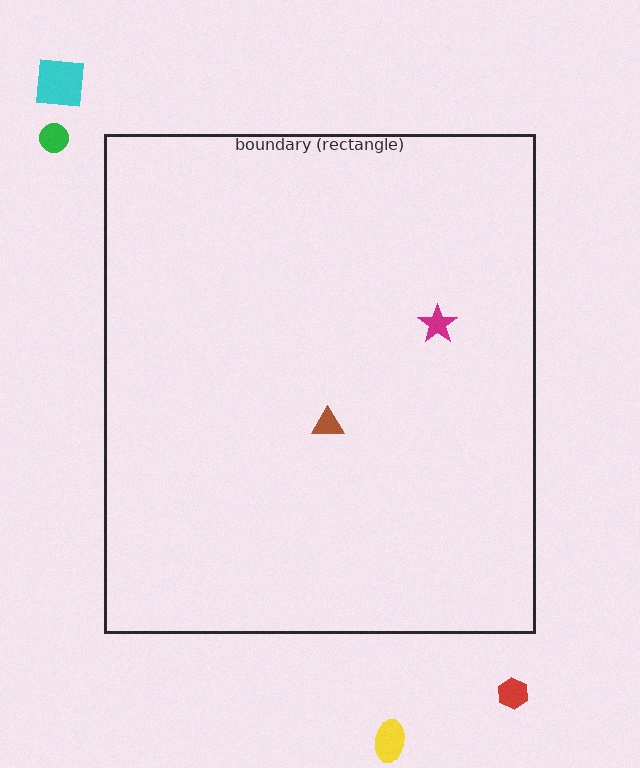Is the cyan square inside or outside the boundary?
Outside.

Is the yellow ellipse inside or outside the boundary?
Outside.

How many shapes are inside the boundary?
2 inside, 4 outside.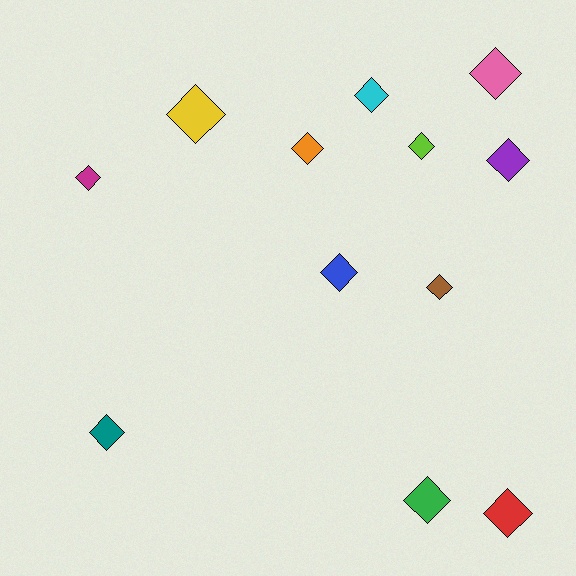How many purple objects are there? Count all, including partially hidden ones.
There is 1 purple object.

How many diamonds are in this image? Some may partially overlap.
There are 12 diamonds.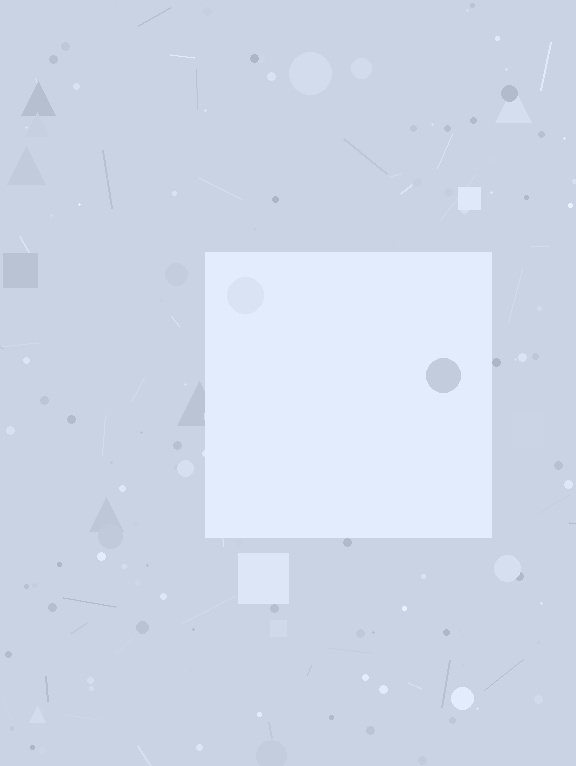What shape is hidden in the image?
A square is hidden in the image.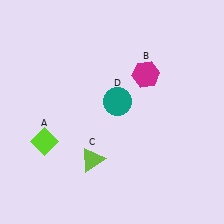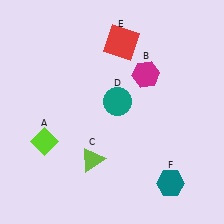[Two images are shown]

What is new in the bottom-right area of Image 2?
A teal hexagon (F) was added in the bottom-right area of Image 2.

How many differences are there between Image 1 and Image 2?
There are 2 differences between the two images.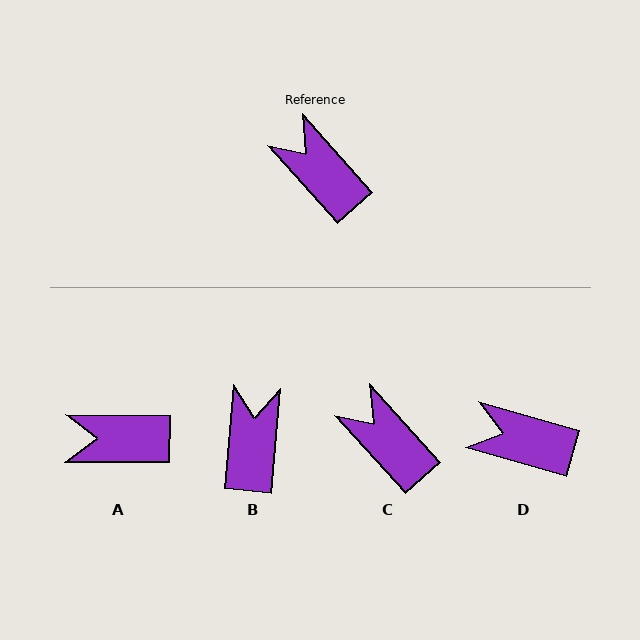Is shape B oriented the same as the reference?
No, it is off by about 47 degrees.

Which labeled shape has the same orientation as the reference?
C.